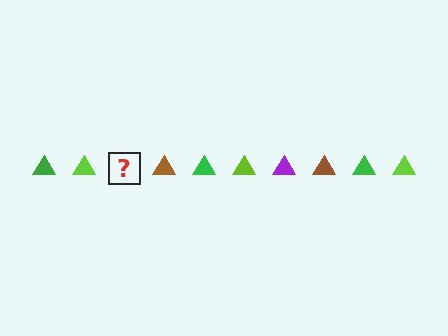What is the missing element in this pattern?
The missing element is a purple triangle.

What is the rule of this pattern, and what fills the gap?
The rule is that the pattern cycles through green, lime, purple, brown triangles. The gap should be filled with a purple triangle.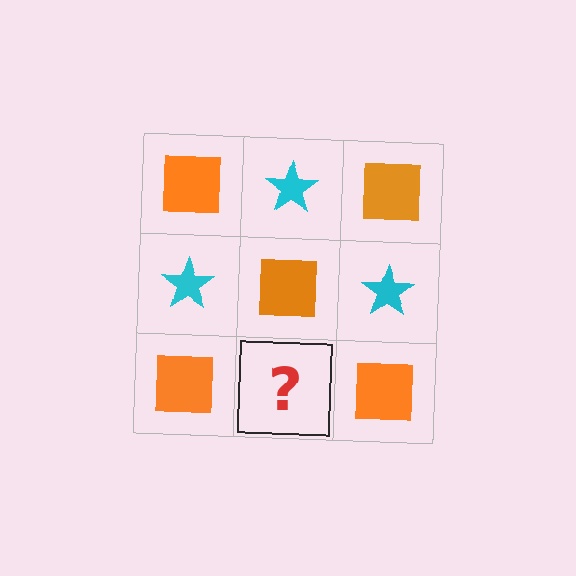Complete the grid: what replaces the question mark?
The question mark should be replaced with a cyan star.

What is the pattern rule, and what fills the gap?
The rule is that it alternates orange square and cyan star in a checkerboard pattern. The gap should be filled with a cyan star.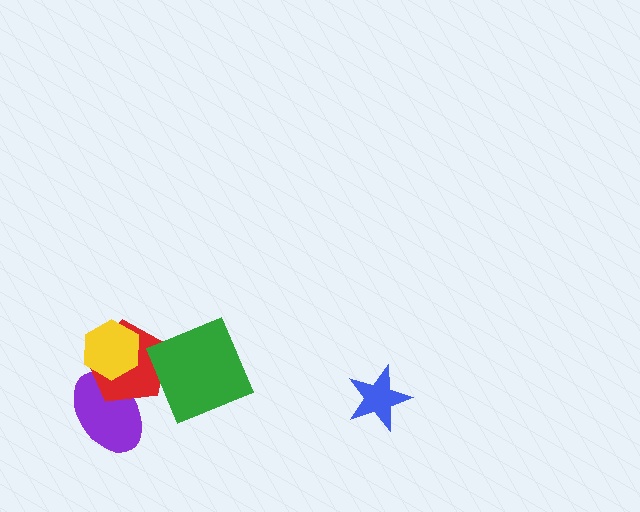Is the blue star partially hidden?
No, no other shape covers it.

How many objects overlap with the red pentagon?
3 objects overlap with the red pentagon.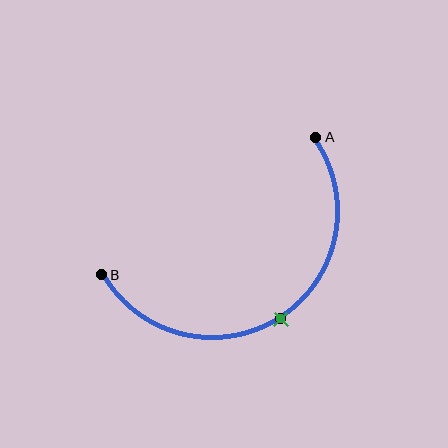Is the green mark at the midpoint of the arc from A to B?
Yes. The green mark lies on the arc at equal arc-length from both A and B — it is the arc midpoint.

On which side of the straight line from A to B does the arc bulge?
The arc bulges below the straight line connecting A and B.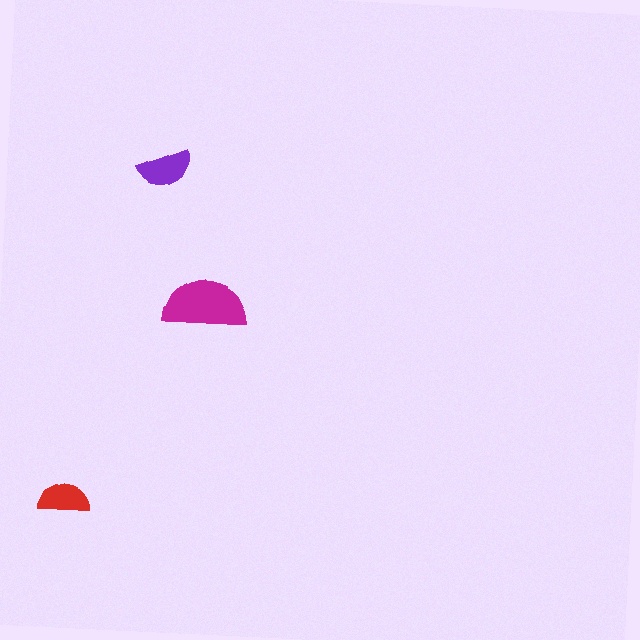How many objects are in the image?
There are 3 objects in the image.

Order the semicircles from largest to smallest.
the magenta one, the purple one, the red one.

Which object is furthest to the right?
The magenta semicircle is rightmost.